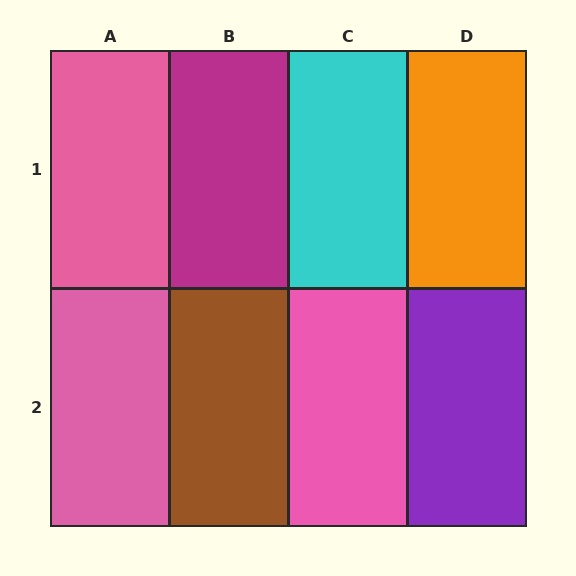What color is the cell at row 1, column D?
Orange.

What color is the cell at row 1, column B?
Magenta.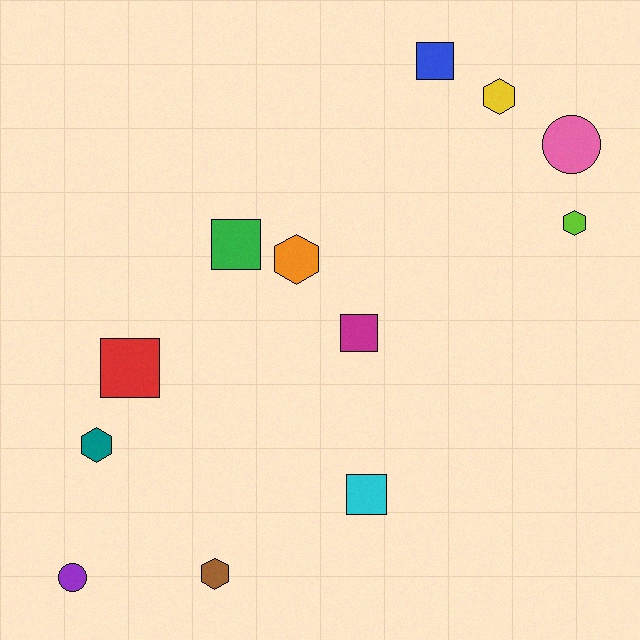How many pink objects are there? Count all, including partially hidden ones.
There is 1 pink object.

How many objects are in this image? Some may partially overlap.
There are 12 objects.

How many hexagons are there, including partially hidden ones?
There are 5 hexagons.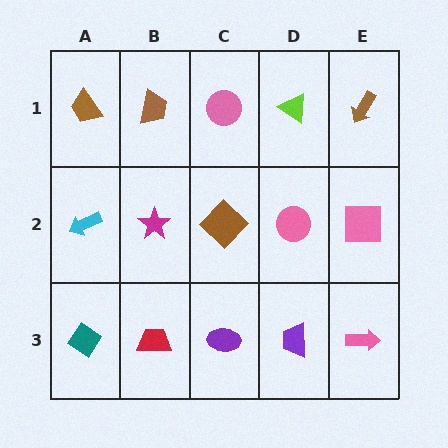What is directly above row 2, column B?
A brown trapezoid.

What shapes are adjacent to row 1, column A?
A cyan arrow (row 2, column A), a brown trapezoid (row 1, column B).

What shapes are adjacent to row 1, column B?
A magenta star (row 2, column B), a brown trapezoid (row 1, column A), a pink circle (row 1, column C).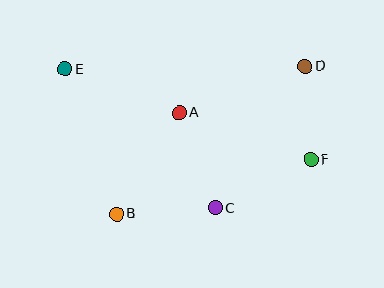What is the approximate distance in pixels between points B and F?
The distance between B and F is approximately 202 pixels.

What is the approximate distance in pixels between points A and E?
The distance between A and E is approximately 122 pixels.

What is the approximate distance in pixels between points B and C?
The distance between B and C is approximately 99 pixels.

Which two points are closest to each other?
Points D and F are closest to each other.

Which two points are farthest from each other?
Points E and F are farthest from each other.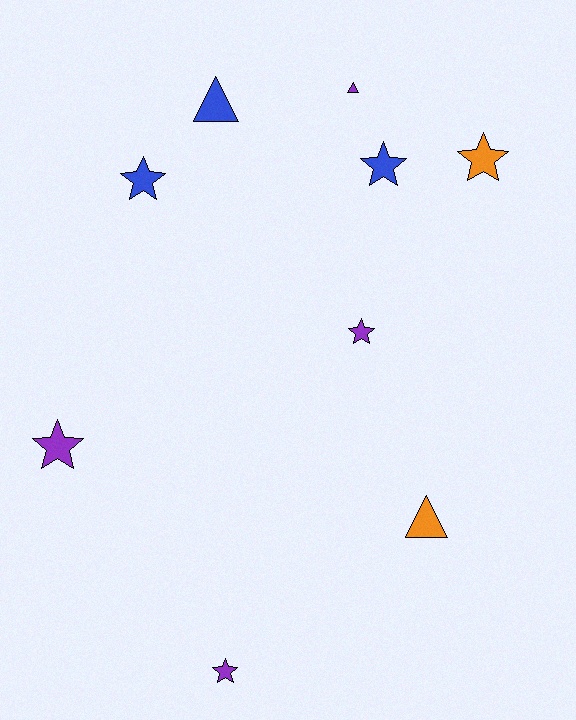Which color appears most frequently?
Purple, with 4 objects.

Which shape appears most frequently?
Star, with 6 objects.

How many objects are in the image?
There are 9 objects.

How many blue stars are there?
There are 2 blue stars.